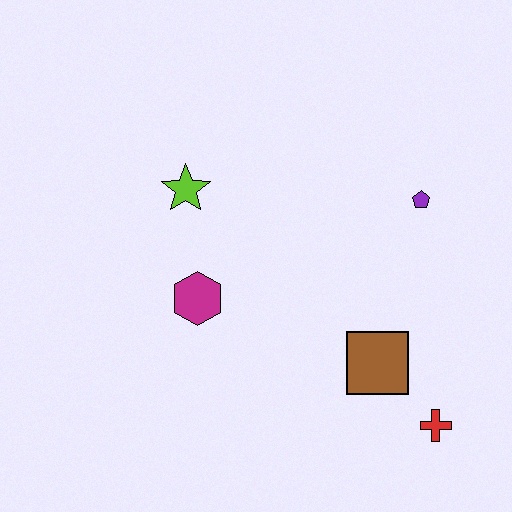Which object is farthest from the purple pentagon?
The magenta hexagon is farthest from the purple pentagon.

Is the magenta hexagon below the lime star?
Yes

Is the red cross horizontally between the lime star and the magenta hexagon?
No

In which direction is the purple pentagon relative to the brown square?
The purple pentagon is above the brown square.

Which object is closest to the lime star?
The magenta hexagon is closest to the lime star.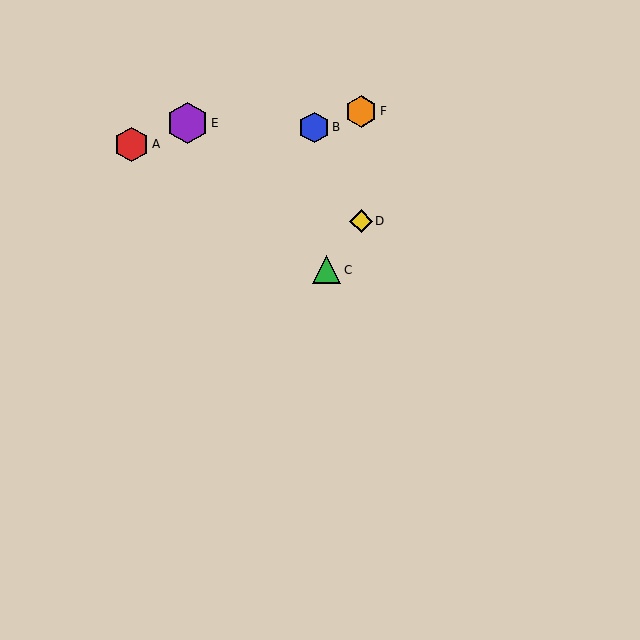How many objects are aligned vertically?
2 objects (D, F) are aligned vertically.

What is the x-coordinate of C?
Object C is at x≈327.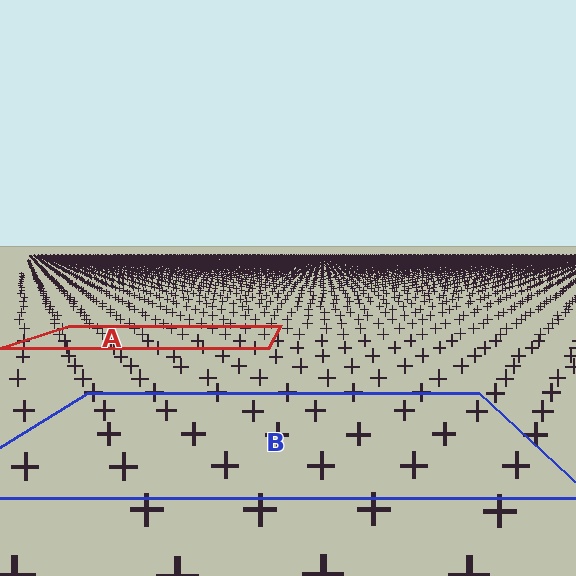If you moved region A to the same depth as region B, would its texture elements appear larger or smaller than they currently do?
They would appear larger. At a closer depth, the same texture elements are projected at a bigger on-screen size.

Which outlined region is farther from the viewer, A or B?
Region A is farther from the viewer — the texture elements inside it appear smaller and more densely packed.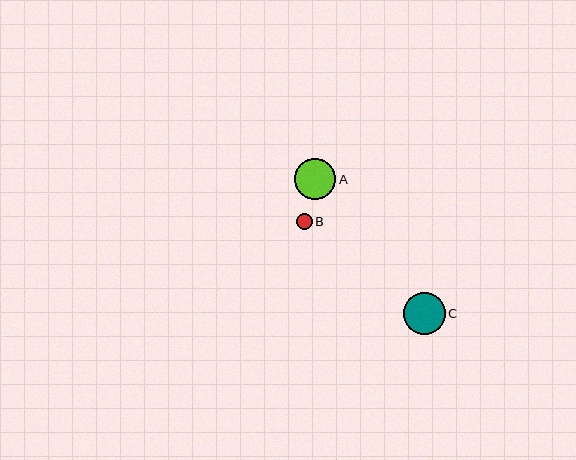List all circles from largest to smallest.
From largest to smallest: C, A, B.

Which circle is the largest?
Circle C is the largest with a size of approximately 42 pixels.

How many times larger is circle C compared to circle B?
Circle C is approximately 2.6 times the size of circle B.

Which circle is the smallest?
Circle B is the smallest with a size of approximately 16 pixels.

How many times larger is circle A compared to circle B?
Circle A is approximately 2.5 times the size of circle B.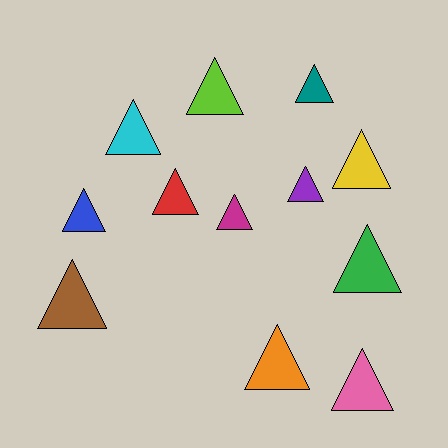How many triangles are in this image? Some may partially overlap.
There are 12 triangles.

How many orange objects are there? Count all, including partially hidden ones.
There is 1 orange object.